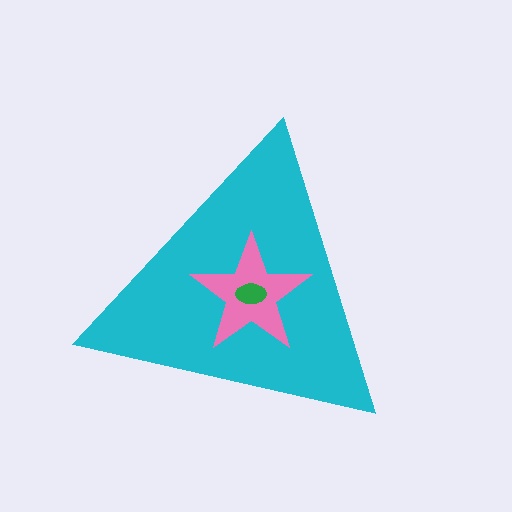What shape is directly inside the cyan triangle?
The pink star.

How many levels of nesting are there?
3.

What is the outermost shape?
The cyan triangle.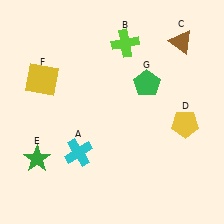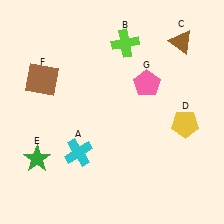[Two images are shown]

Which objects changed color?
F changed from yellow to brown. G changed from green to pink.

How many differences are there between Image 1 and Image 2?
There are 2 differences between the two images.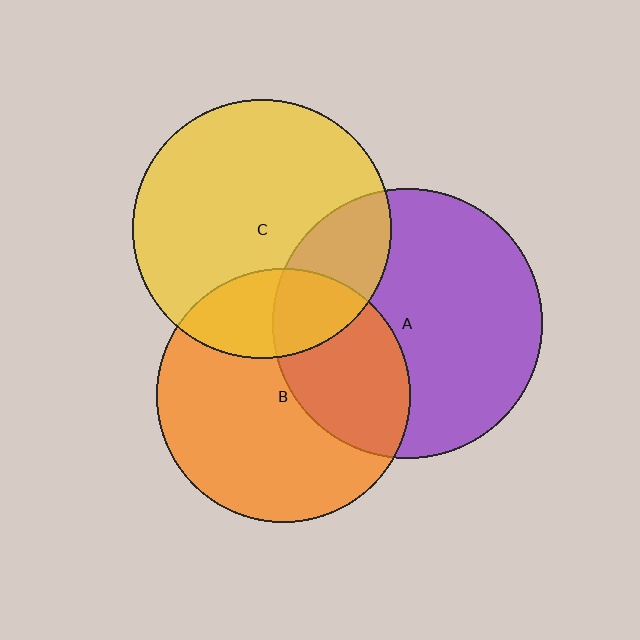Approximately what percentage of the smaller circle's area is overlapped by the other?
Approximately 25%.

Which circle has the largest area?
Circle A (purple).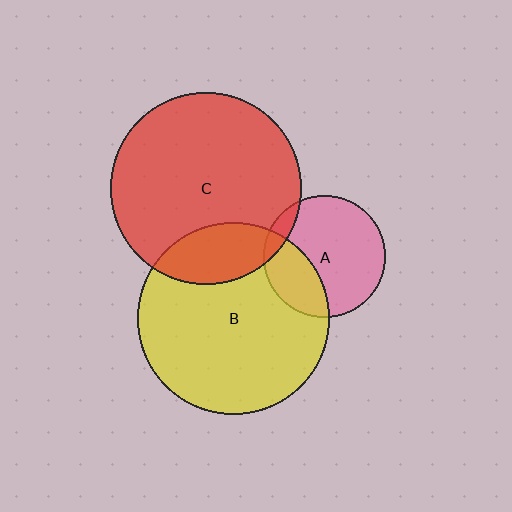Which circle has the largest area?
Circle B (yellow).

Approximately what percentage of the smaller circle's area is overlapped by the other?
Approximately 10%.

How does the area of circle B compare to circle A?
Approximately 2.5 times.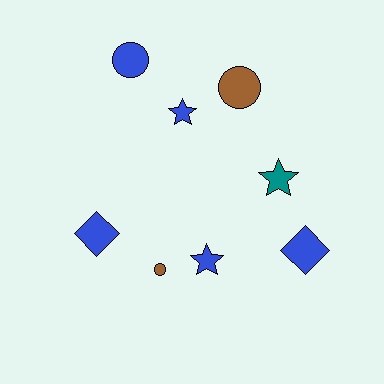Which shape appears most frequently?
Star, with 3 objects.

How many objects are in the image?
There are 8 objects.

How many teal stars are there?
There is 1 teal star.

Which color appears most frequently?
Blue, with 5 objects.